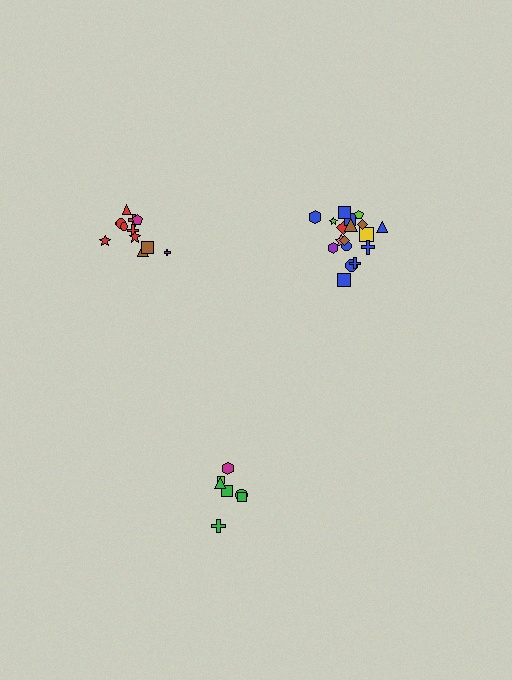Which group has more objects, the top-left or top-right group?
The top-right group.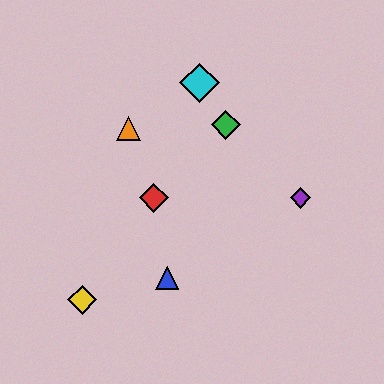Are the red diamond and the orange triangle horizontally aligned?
No, the red diamond is at y≈198 and the orange triangle is at y≈128.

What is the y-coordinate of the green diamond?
The green diamond is at y≈125.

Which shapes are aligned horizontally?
The red diamond, the purple diamond are aligned horizontally.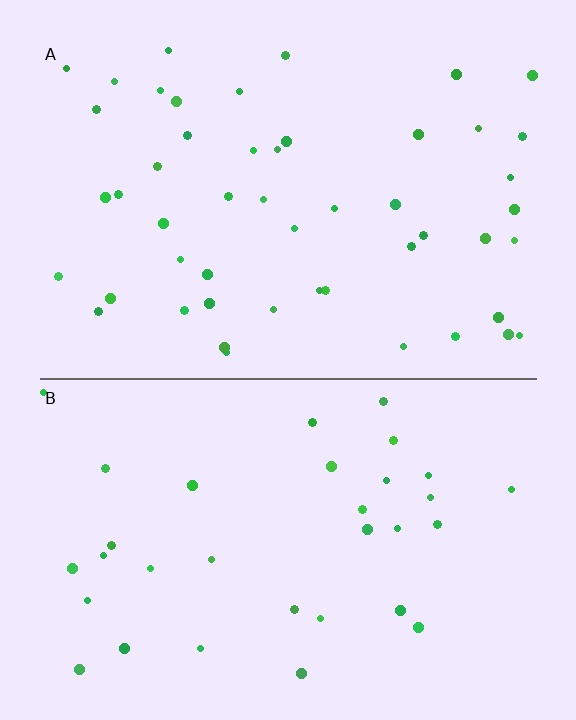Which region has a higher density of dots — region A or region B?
A (the top).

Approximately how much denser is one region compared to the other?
Approximately 1.5× — region A over region B.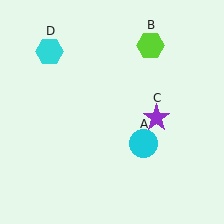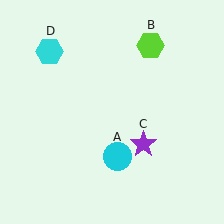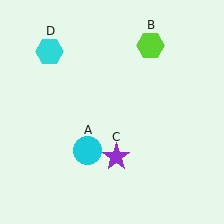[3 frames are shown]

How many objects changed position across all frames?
2 objects changed position: cyan circle (object A), purple star (object C).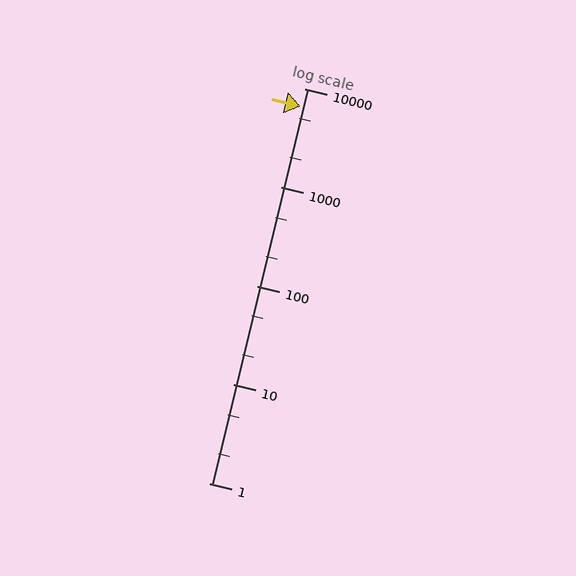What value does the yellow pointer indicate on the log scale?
The pointer indicates approximately 6600.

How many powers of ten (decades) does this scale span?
The scale spans 4 decades, from 1 to 10000.